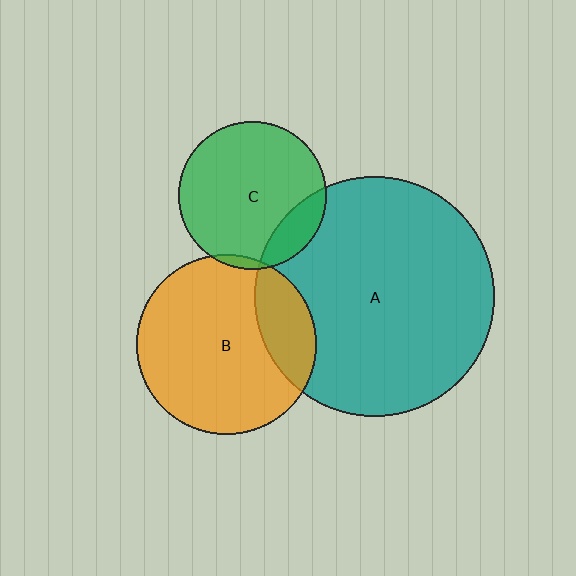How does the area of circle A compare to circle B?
Approximately 1.8 times.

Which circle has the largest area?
Circle A (teal).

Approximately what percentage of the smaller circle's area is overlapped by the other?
Approximately 5%.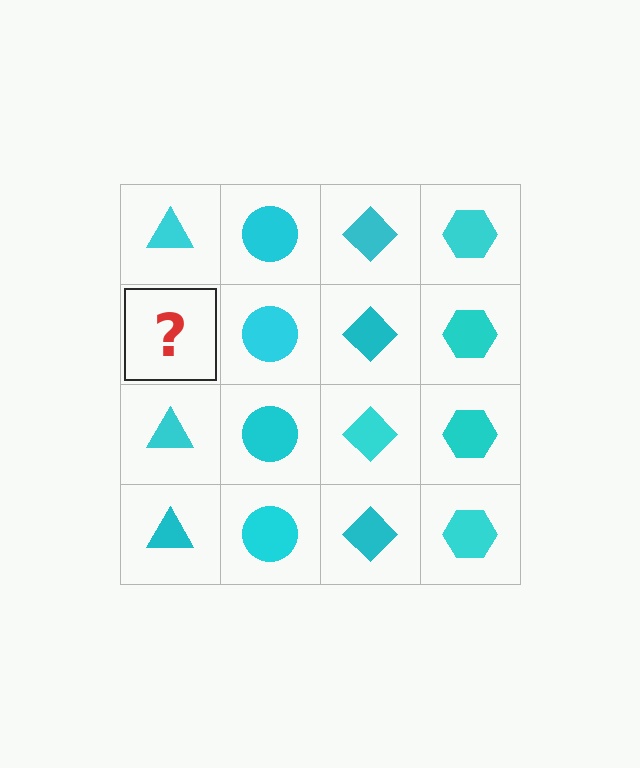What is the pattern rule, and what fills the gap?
The rule is that each column has a consistent shape. The gap should be filled with a cyan triangle.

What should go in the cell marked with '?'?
The missing cell should contain a cyan triangle.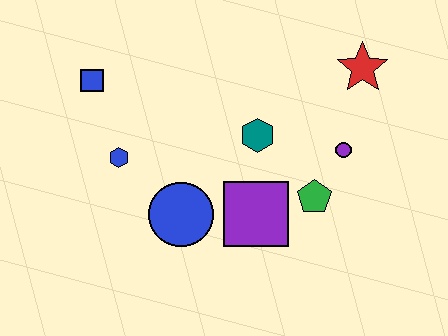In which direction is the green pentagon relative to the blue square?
The green pentagon is to the right of the blue square.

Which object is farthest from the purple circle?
The blue square is farthest from the purple circle.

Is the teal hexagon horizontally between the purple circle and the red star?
No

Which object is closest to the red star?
The purple circle is closest to the red star.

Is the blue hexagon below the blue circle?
No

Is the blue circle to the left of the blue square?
No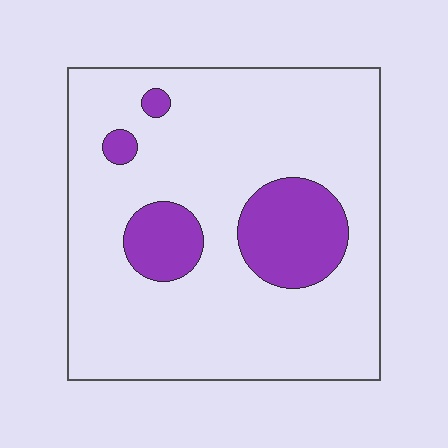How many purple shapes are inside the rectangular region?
4.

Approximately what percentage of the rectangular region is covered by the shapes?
Approximately 15%.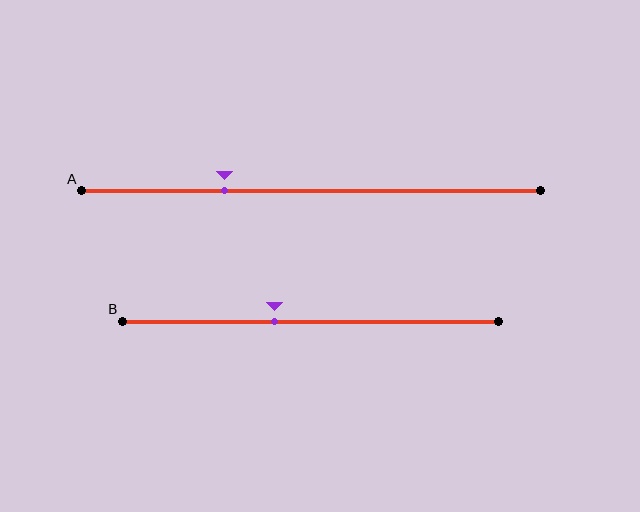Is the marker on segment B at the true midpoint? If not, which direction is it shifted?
No, the marker on segment B is shifted to the left by about 10% of the segment length.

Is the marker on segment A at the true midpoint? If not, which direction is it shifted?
No, the marker on segment A is shifted to the left by about 19% of the segment length.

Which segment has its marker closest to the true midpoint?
Segment B has its marker closest to the true midpoint.